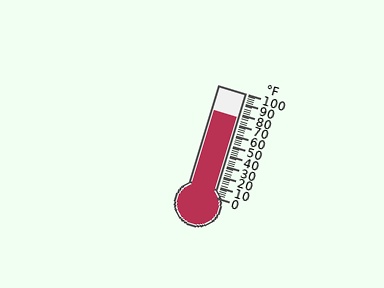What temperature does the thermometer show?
The thermometer shows approximately 76°F.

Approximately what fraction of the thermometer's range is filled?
The thermometer is filled to approximately 75% of its range.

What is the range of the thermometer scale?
The thermometer scale ranges from 0°F to 100°F.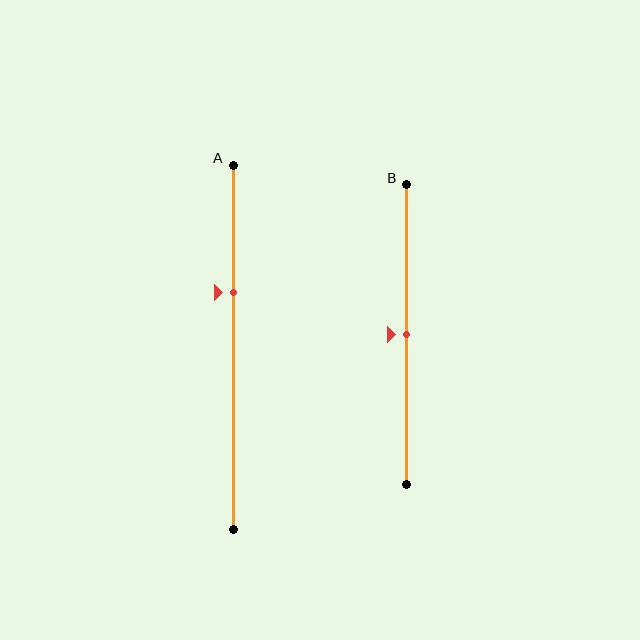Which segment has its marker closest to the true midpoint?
Segment B has its marker closest to the true midpoint.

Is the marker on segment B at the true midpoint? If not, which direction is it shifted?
Yes, the marker on segment B is at the true midpoint.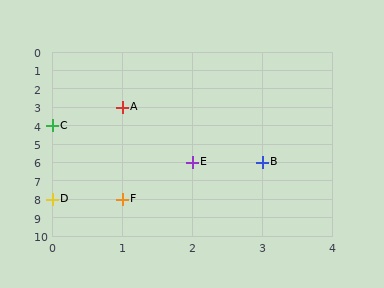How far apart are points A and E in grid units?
Points A and E are 1 column and 3 rows apart (about 3.2 grid units diagonally).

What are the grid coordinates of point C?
Point C is at grid coordinates (0, 4).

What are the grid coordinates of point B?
Point B is at grid coordinates (3, 6).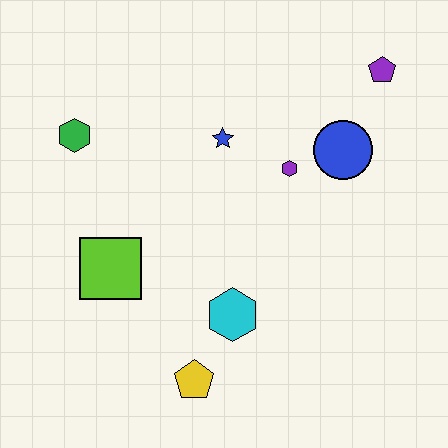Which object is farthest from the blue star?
The yellow pentagon is farthest from the blue star.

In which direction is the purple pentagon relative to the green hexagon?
The purple pentagon is to the right of the green hexagon.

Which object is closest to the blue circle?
The purple hexagon is closest to the blue circle.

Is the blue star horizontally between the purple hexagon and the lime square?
Yes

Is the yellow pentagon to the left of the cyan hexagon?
Yes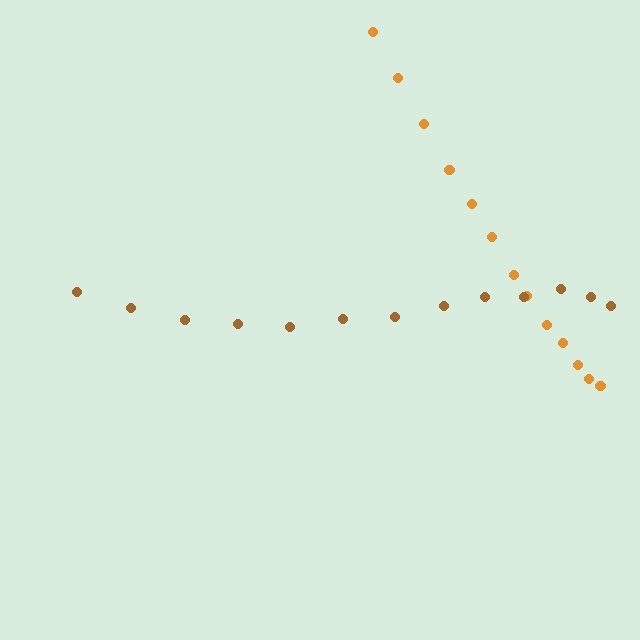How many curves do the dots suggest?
There are 2 distinct paths.